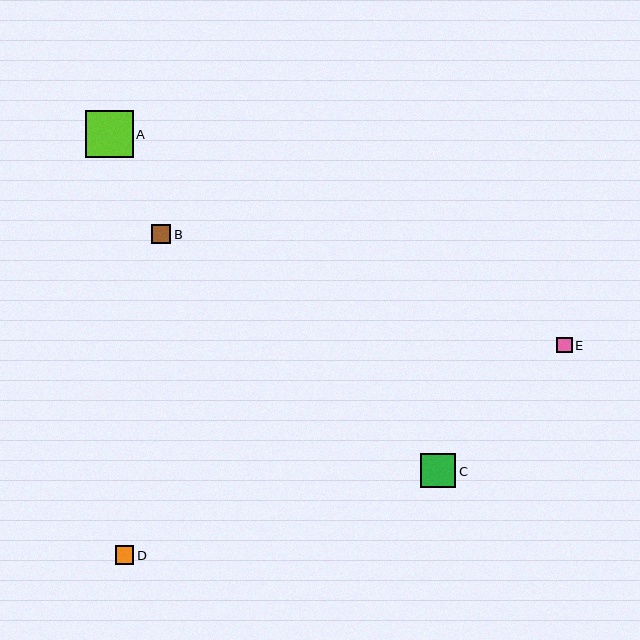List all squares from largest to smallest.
From largest to smallest: A, C, B, D, E.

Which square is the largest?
Square A is the largest with a size of approximately 47 pixels.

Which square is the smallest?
Square E is the smallest with a size of approximately 16 pixels.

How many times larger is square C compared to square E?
Square C is approximately 2.2 times the size of square E.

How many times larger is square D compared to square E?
Square D is approximately 1.2 times the size of square E.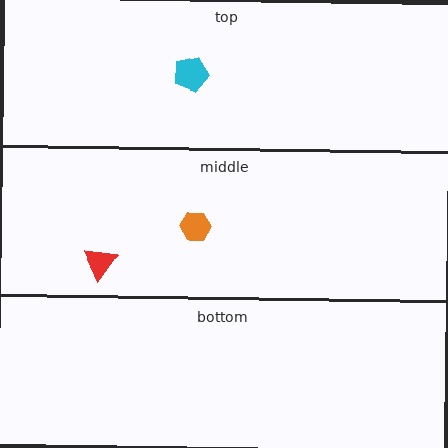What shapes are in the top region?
The cyan pentagon.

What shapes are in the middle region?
The orange hexagon, the red triangle.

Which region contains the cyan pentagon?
The top region.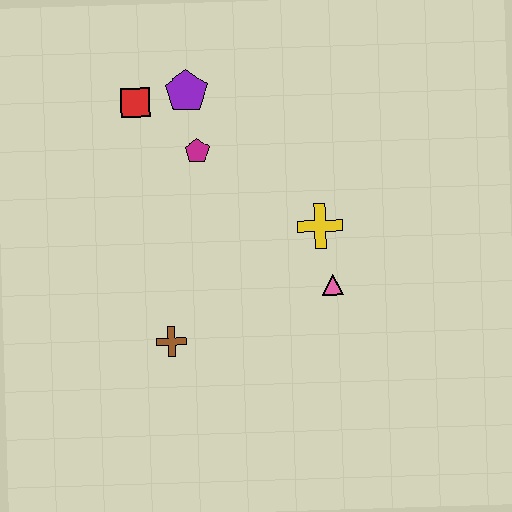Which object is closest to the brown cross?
The pink triangle is closest to the brown cross.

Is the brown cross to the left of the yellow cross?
Yes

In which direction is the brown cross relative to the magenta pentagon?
The brown cross is below the magenta pentagon.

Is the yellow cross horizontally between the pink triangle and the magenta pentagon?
Yes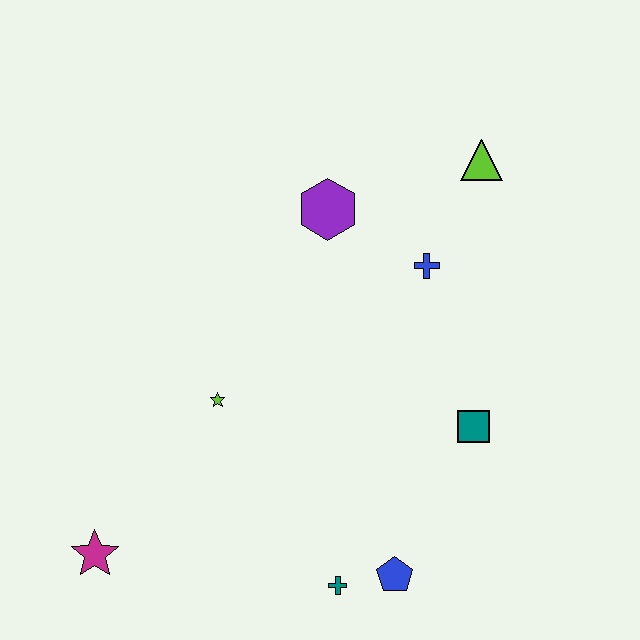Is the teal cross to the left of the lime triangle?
Yes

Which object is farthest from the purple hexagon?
The magenta star is farthest from the purple hexagon.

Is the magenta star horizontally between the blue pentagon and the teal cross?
No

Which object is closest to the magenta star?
The lime star is closest to the magenta star.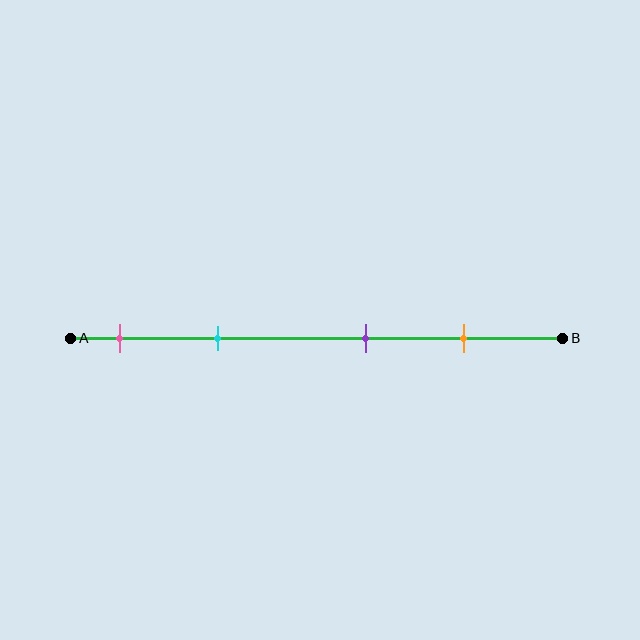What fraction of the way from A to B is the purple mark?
The purple mark is approximately 60% (0.6) of the way from A to B.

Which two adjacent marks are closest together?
The pink and cyan marks are the closest adjacent pair.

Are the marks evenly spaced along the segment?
No, the marks are not evenly spaced.